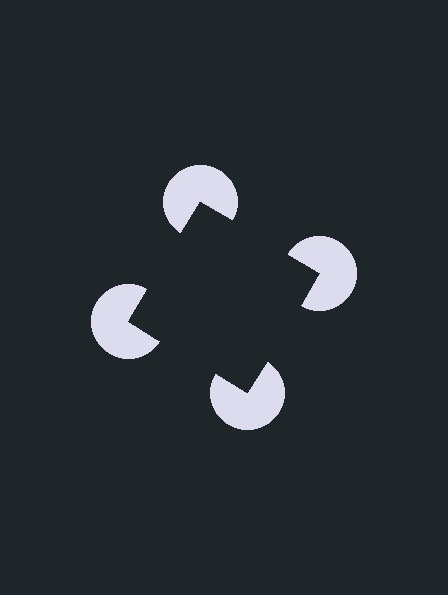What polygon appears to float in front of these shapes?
An illusory square — its edges are inferred from the aligned wedge cuts in the pac-man discs, not physically drawn.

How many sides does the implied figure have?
4 sides.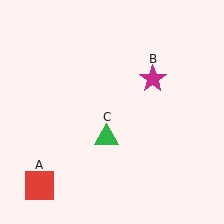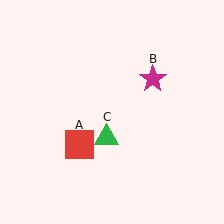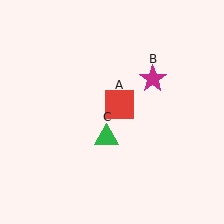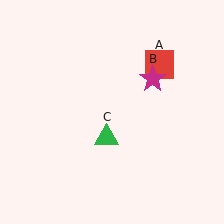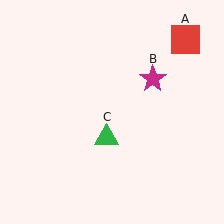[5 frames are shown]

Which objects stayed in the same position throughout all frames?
Magenta star (object B) and green triangle (object C) remained stationary.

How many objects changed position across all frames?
1 object changed position: red square (object A).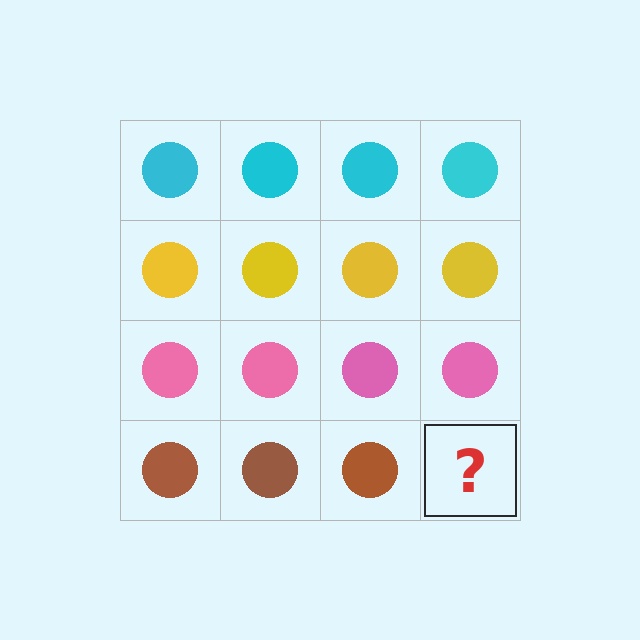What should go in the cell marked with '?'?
The missing cell should contain a brown circle.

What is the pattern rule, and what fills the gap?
The rule is that each row has a consistent color. The gap should be filled with a brown circle.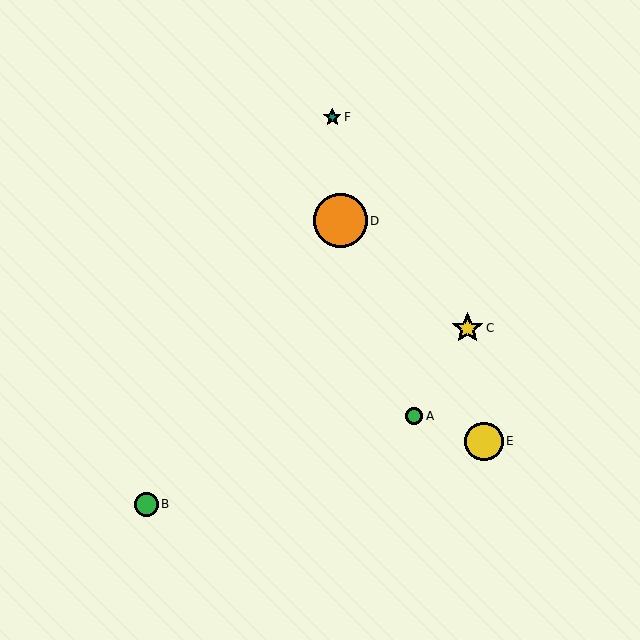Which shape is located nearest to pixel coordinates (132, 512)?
The green circle (labeled B) at (146, 504) is nearest to that location.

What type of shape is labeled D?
Shape D is an orange circle.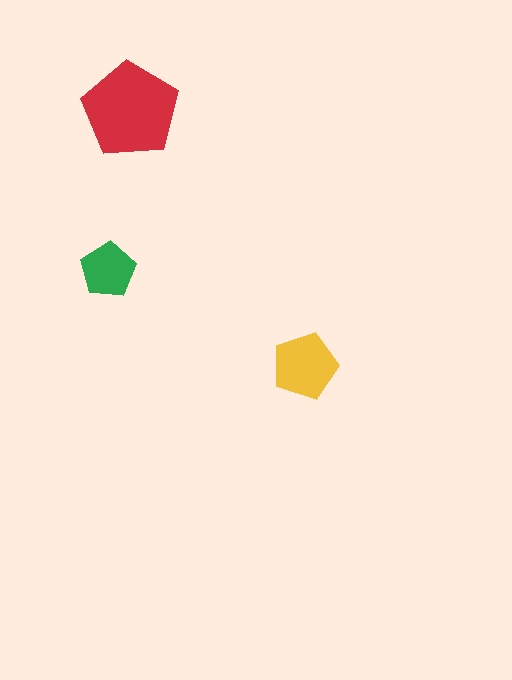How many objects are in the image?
There are 3 objects in the image.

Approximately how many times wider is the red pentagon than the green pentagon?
About 1.5 times wider.